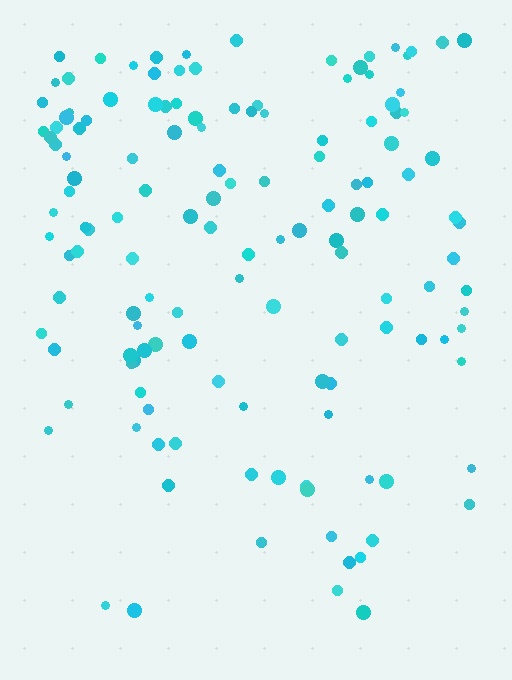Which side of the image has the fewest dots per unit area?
The bottom.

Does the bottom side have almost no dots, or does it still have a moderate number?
Still a moderate number, just noticeably fewer than the top.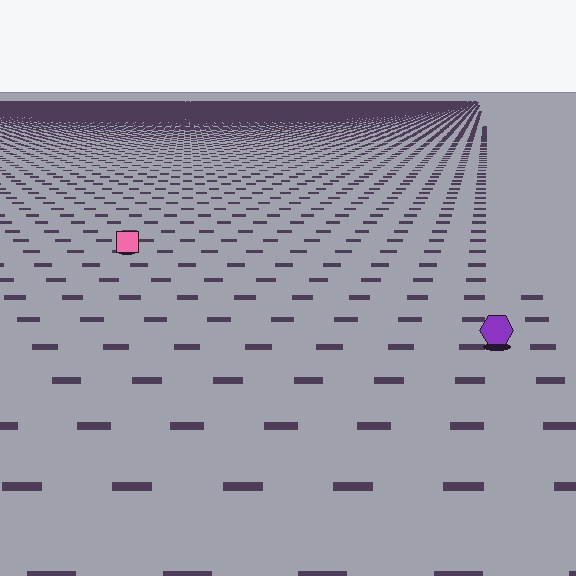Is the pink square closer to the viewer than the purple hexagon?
No. The purple hexagon is closer — you can tell from the texture gradient: the ground texture is coarser near it.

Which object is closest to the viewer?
The purple hexagon is closest. The texture marks near it are larger and more spread out.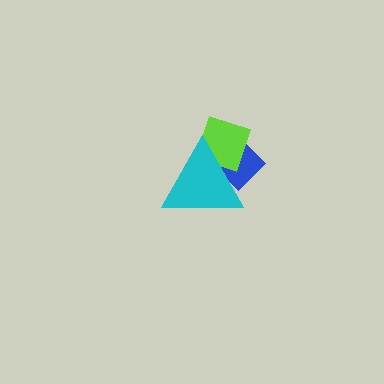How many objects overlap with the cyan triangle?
2 objects overlap with the cyan triangle.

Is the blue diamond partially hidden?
Yes, it is partially covered by another shape.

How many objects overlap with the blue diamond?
2 objects overlap with the blue diamond.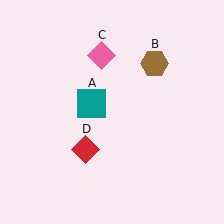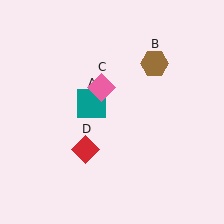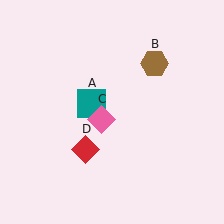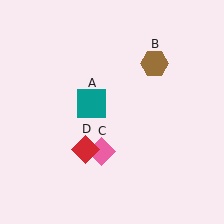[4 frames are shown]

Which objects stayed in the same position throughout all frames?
Teal square (object A) and brown hexagon (object B) and red diamond (object D) remained stationary.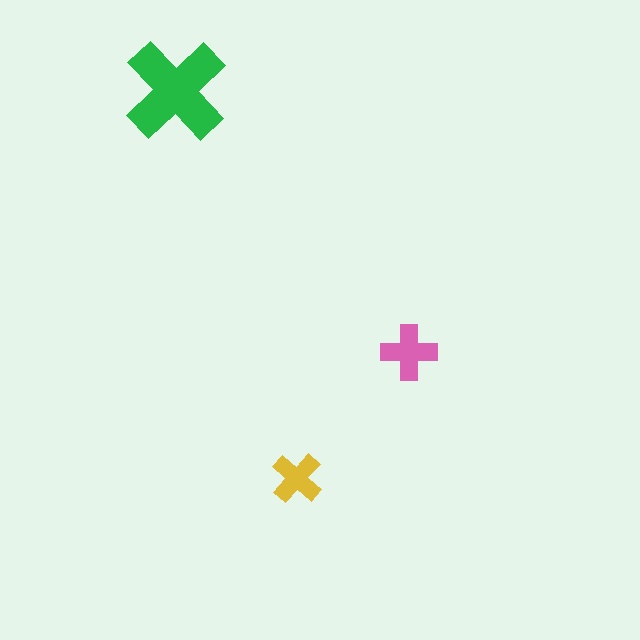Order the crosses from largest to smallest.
the green one, the pink one, the yellow one.